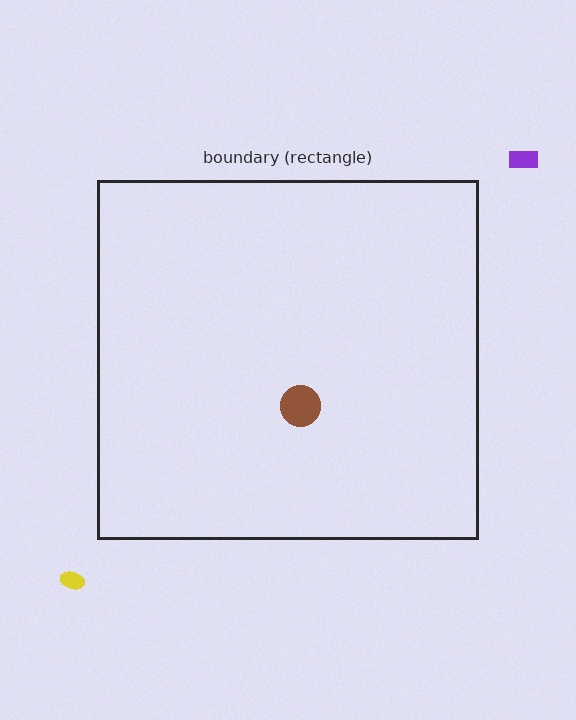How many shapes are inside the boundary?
1 inside, 2 outside.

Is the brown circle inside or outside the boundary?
Inside.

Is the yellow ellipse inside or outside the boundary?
Outside.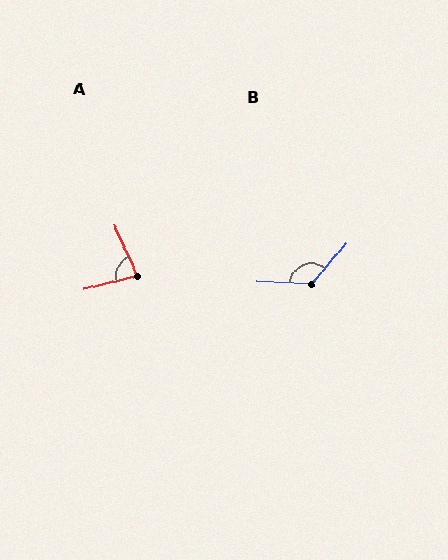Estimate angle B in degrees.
Approximately 127 degrees.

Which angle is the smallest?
A, at approximately 79 degrees.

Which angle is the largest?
B, at approximately 127 degrees.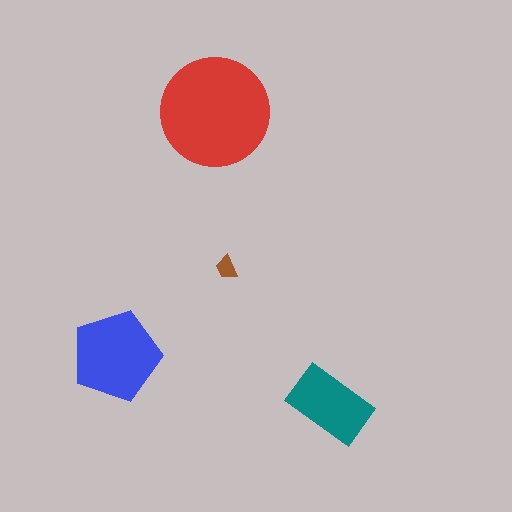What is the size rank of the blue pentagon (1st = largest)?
2nd.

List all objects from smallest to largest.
The brown trapezoid, the teal rectangle, the blue pentagon, the red circle.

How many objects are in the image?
There are 4 objects in the image.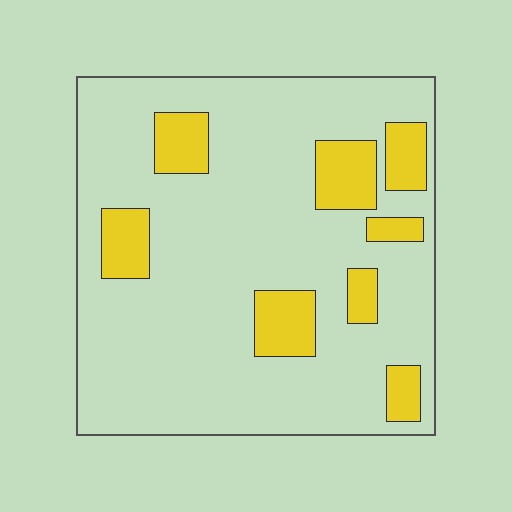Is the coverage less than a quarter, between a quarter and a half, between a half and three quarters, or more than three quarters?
Less than a quarter.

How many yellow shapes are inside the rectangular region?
8.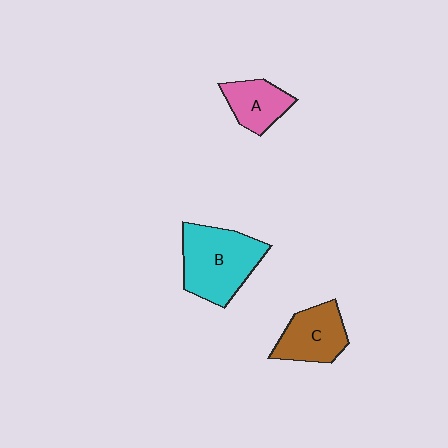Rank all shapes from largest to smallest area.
From largest to smallest: B (cyan), C (brown), A (pink).